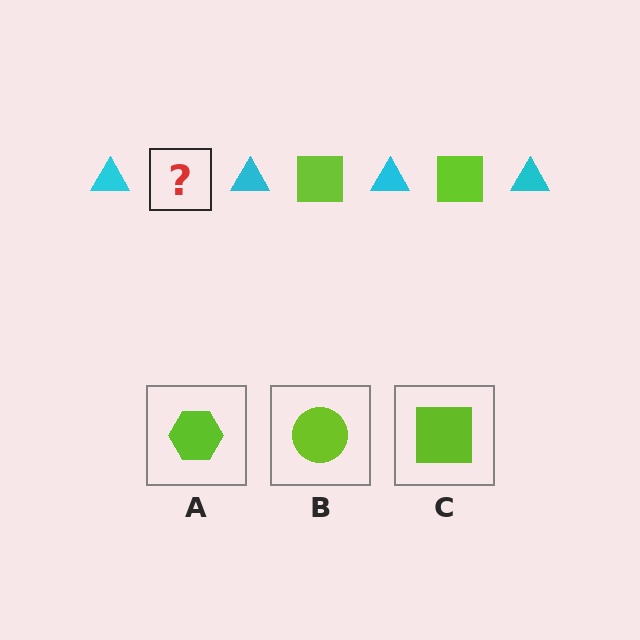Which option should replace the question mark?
Option C.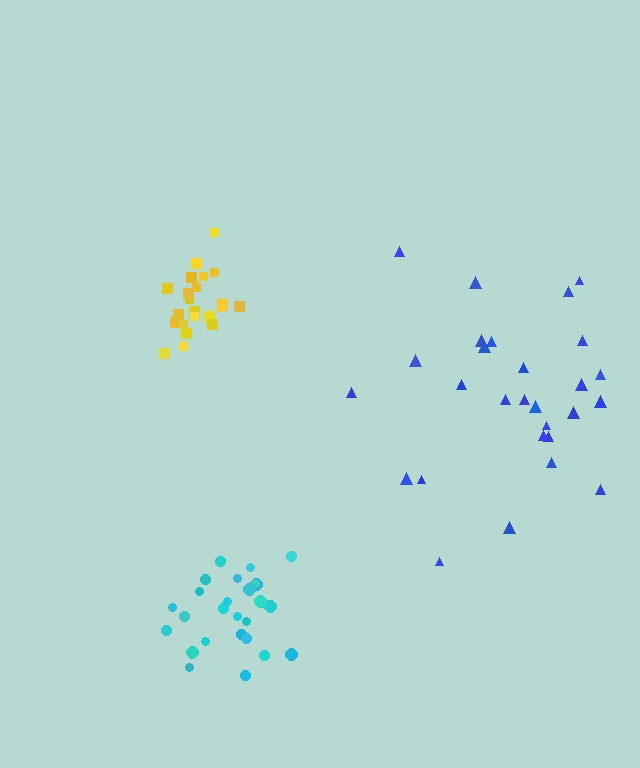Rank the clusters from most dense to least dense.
yellow, cyan, blue.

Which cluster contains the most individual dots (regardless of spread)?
Blue (28).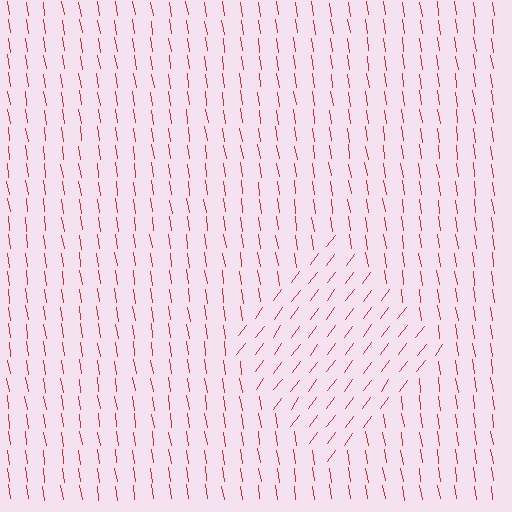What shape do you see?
I see a diamond.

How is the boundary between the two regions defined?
The boundary is defined purely by a change in line orientation (approximately 45 degrees difference). All lines are the same color and thickness.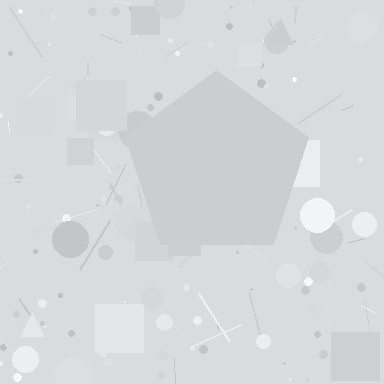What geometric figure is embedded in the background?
A pentagon is embedded in the background.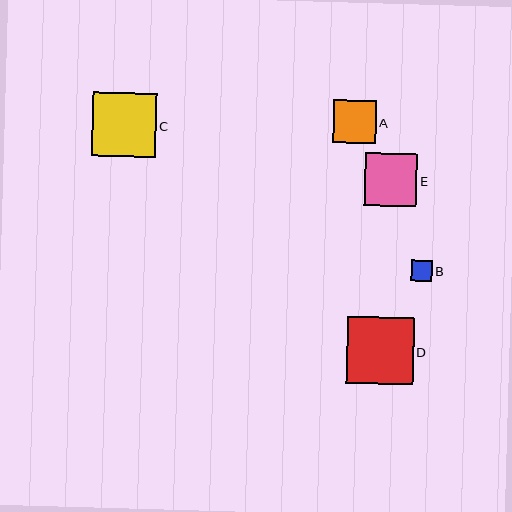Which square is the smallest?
Square B is the smallest with a size of approximately 21 pixels.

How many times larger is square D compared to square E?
Square D is approximately 1.3 times the size of square E.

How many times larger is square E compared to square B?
Square E is approximately 2.5 times the size of square B.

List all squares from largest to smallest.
From largest to smallest: D, C, E, A, B.